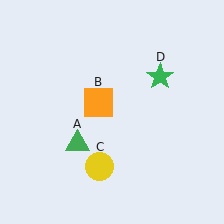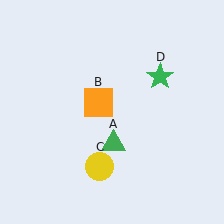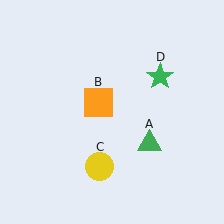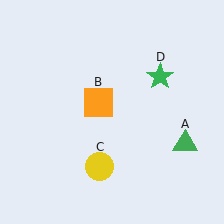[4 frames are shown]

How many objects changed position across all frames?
1 object changed position: green triangle (object A).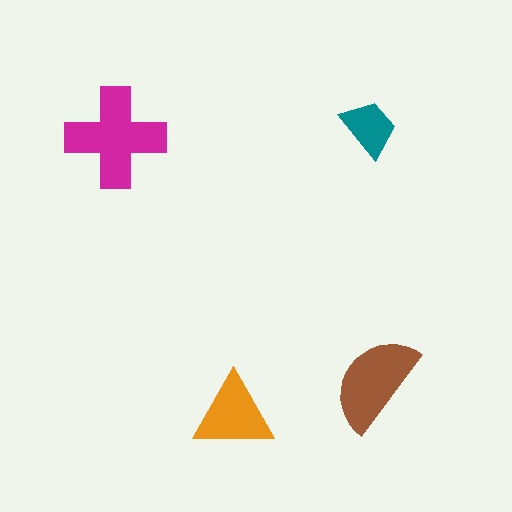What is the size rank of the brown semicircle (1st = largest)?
2nd.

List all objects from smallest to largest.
The teal trapezoid, the orange triangle, the brown semicircle, the magenta cross.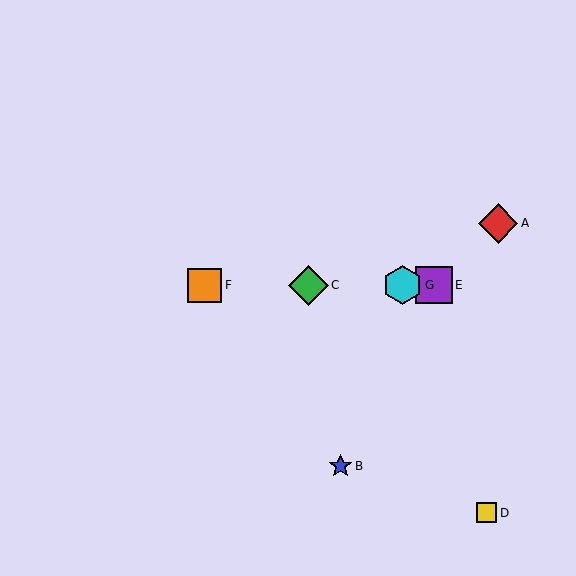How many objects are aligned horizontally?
4 objects (C, E, F, G) are aligned horizontally.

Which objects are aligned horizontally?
Objects C, E, F, G are aligned horizontally.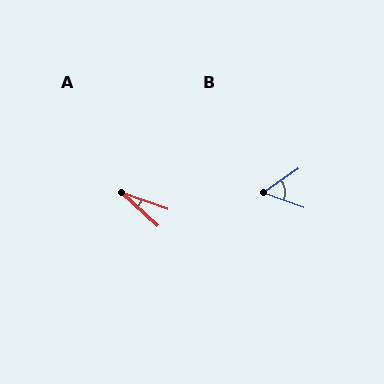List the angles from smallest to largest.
A (22°), B (55°).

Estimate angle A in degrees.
Approximately 22 degrees.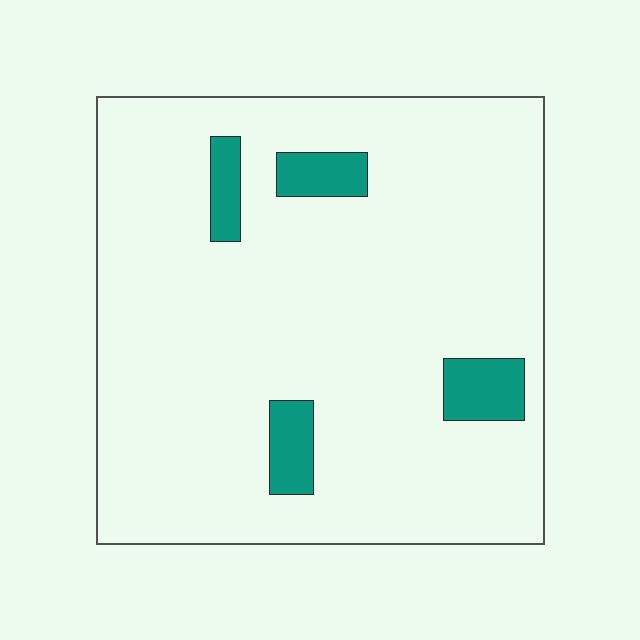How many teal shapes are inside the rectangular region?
4.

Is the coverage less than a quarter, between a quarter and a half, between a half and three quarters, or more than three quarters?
Less than a quarter.